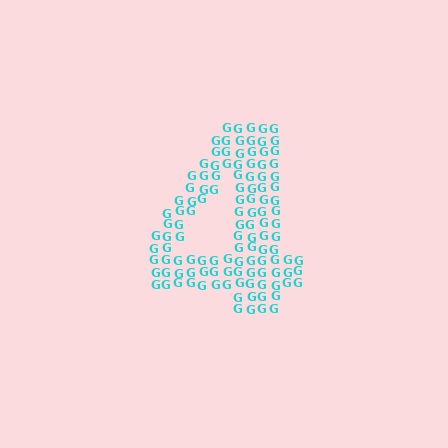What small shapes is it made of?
It is made of small letter G's.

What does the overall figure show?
The overall figure shows the digit 4.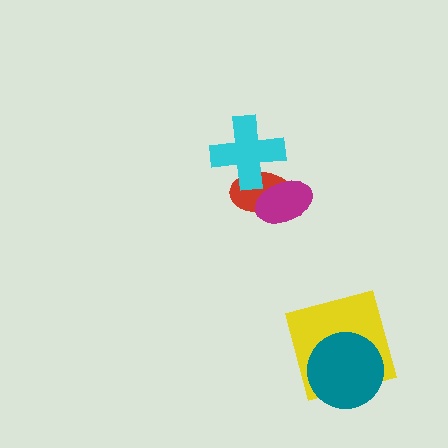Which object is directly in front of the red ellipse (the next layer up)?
The cyan cross is directly in front of the red ellipse.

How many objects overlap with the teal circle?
1 object overlaps with the teal circle.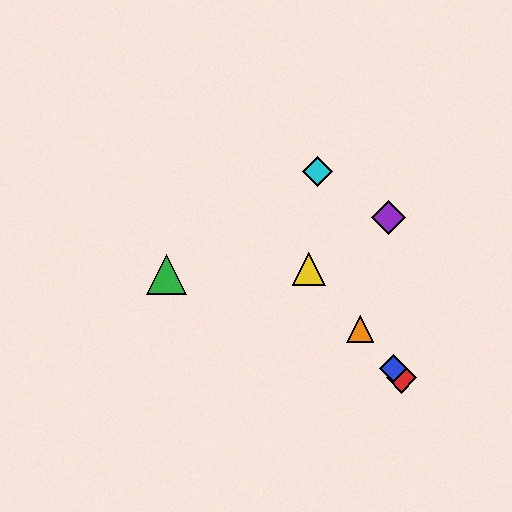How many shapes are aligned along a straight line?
4 shapes (the red diamond, the blue diamond, the yellow triangle, the orange triangle) are aligned along a straight line.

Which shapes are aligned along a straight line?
The red diamond, the blue diamond, the yellow triangle, the orange triangle are aligned along a straight line.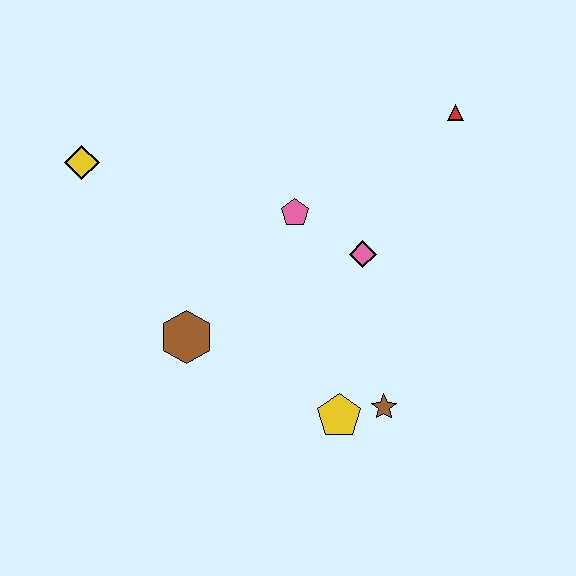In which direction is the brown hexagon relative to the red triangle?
The brown hexagon is to the left of the red triangle.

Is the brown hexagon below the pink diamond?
Yes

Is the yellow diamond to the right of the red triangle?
No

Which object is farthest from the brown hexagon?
The red triangle is farthest from the brown hexagon.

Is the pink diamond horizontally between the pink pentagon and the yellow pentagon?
No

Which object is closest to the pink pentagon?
The pink diamond is closest to the pink pentagon.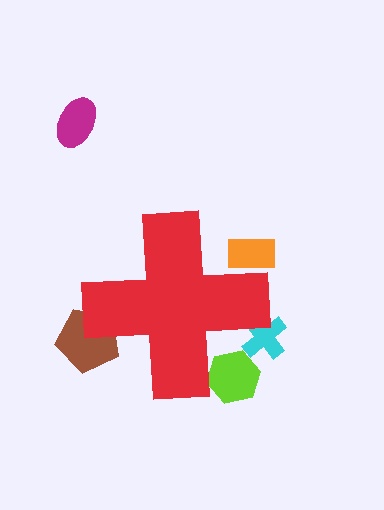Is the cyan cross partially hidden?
Yes, the cyan cross is partially hidden behind the red cross.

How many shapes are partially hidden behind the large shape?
4 shapes are partially hidden.